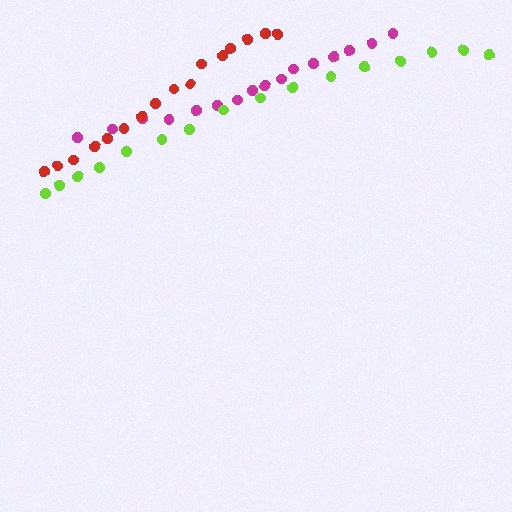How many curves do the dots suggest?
There are 3 distinct paths.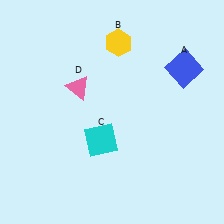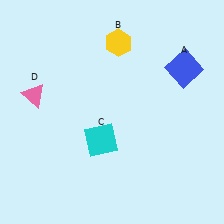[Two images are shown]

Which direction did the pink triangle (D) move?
The pink triangle (D) moved left.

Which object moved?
The pink triangle (D) moved left.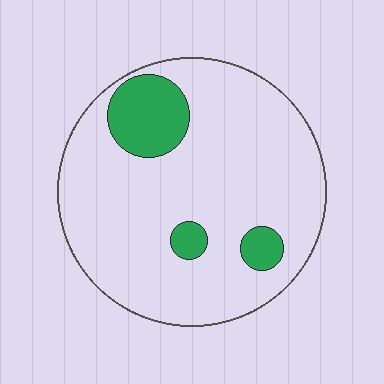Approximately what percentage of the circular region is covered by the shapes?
Approximately 15%.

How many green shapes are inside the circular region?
3.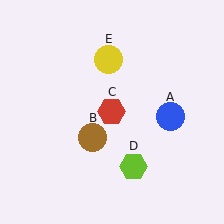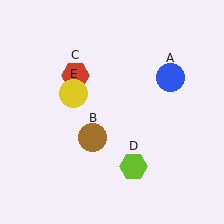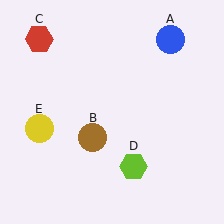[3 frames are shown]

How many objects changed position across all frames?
3 objects changed position: blue circle (object A), red hexagon (object C), yellow circle (object E).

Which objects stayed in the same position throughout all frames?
Brown circle (object B) and lime hexagon (object D) remained stationary.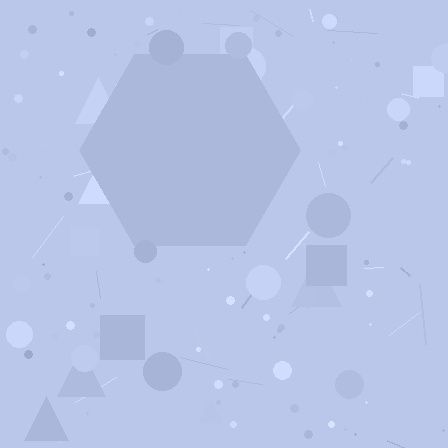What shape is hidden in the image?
A hexagon is hidden in the image.